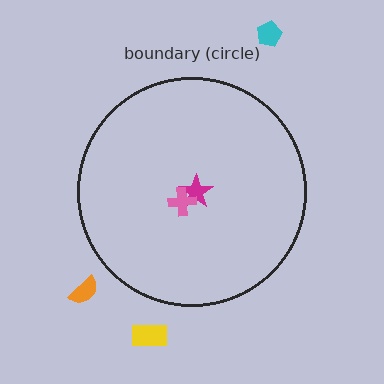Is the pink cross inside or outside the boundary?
Inside.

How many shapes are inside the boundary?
2 inside, 3 outside.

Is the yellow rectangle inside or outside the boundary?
Outside.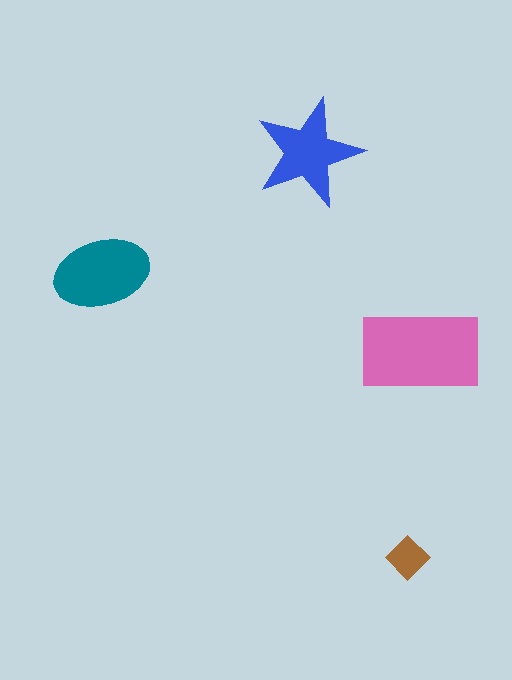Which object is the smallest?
The brown diamond.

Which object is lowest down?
The brown diamond is bottommost.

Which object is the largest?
The pink rectangle.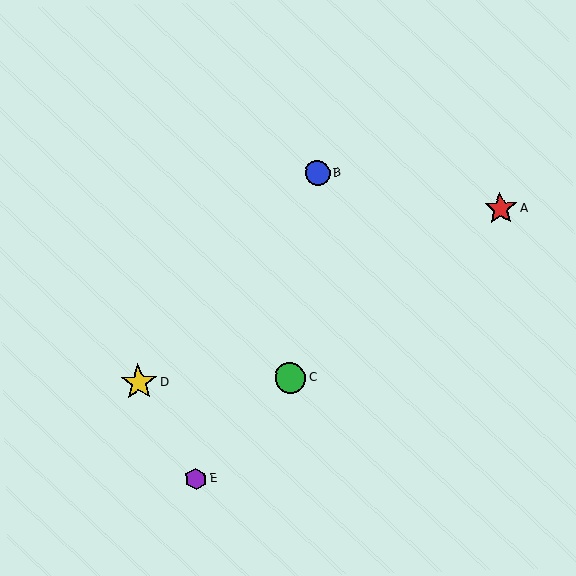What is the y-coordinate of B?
Object B is at y≈173.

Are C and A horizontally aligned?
No, C is at y≈378 and A is at y≈208.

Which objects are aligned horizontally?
Objects C, D are aligned horizontally.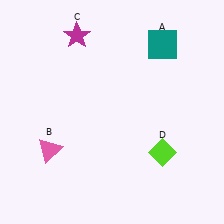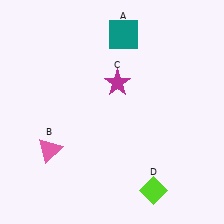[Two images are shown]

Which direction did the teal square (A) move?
The teal square (A) moved left.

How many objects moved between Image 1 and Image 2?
3 objects moved between the two images.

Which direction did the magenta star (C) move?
The magenta star (C) moved down.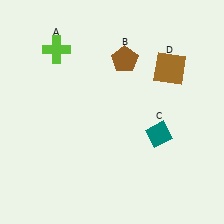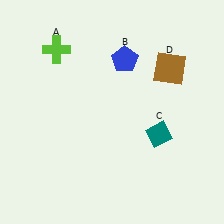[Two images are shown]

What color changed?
The pentagon (B) changed from brown in Image 1 to blue in Image 2.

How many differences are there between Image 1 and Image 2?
There is 1 difference between the two images.